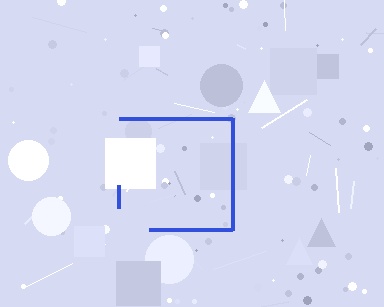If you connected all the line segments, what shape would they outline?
They would outline a square.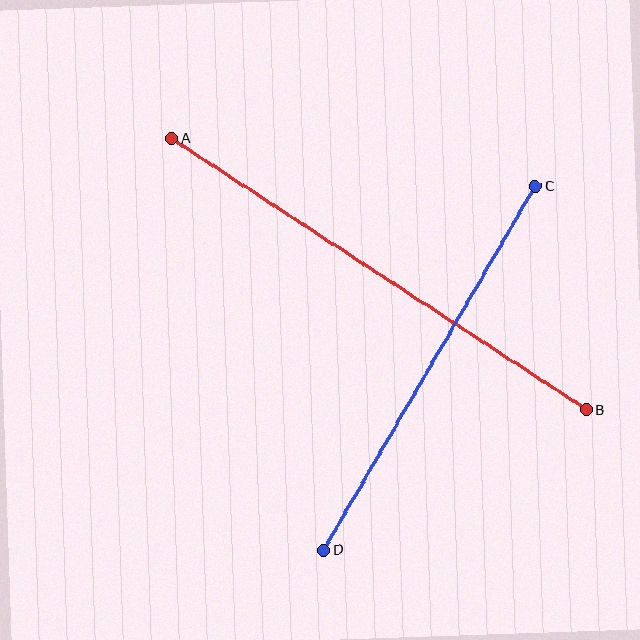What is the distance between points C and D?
The distance is approximately 421 pixels.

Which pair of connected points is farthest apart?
Points A and B are farthest apart.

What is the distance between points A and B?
The distance is approximately 496 pixels.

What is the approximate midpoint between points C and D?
The midpoint is at approximately (429, 368) pixels.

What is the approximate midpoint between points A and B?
The midpoint is at approximately (379, 274) pixels.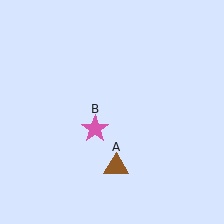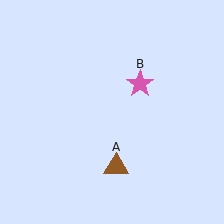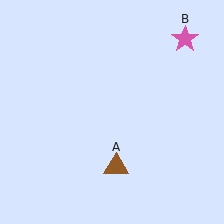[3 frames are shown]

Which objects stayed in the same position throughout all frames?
Brown triangle (object A) remained stationary.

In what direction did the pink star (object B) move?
The pink star (object B) moved up and to the right.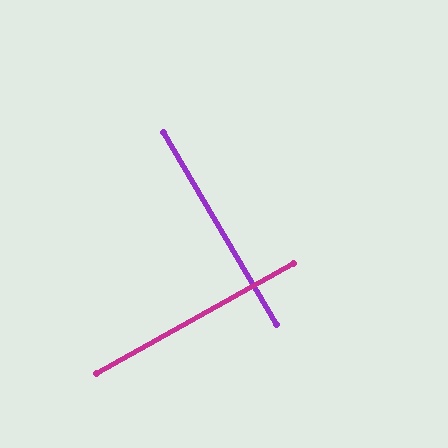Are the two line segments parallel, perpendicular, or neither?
Perpendicular — they meet at approximately 89°.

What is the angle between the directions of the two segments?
Approximately 89 degrees.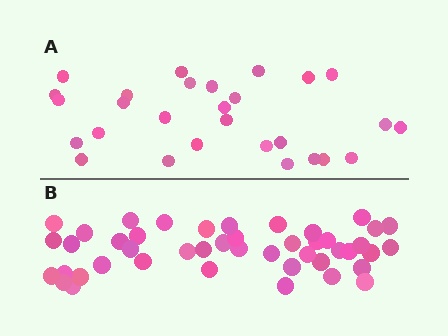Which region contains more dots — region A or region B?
Region B (the bottom region) has more dots.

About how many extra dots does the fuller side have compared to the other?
Region B has approximately 15 more dots than region A.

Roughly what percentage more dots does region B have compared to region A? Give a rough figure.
About 60% more.